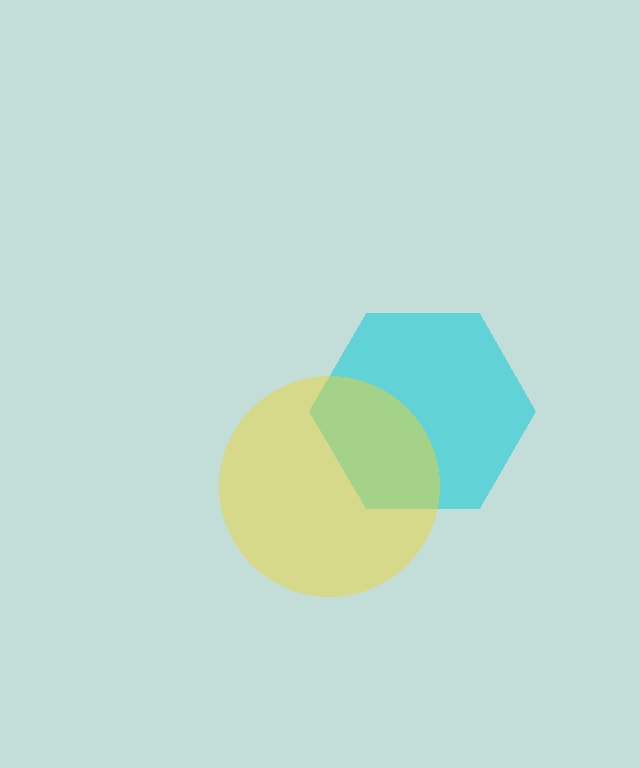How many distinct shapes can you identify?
There are 2 distinct shapes: a cyan hexagon, a yellow circle.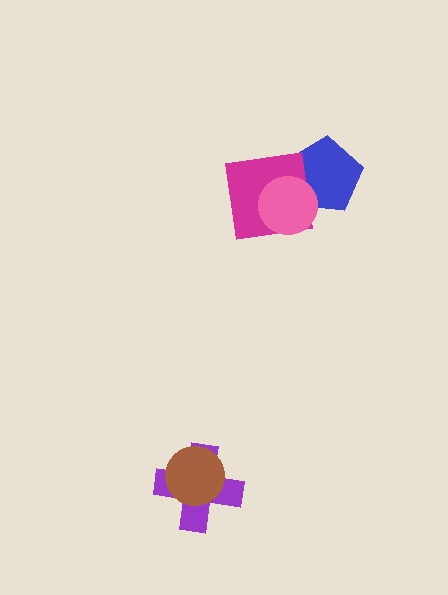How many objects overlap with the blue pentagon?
2 objects overlap with the blue pentagon.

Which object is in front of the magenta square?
The pink circle is in front of the magenta square.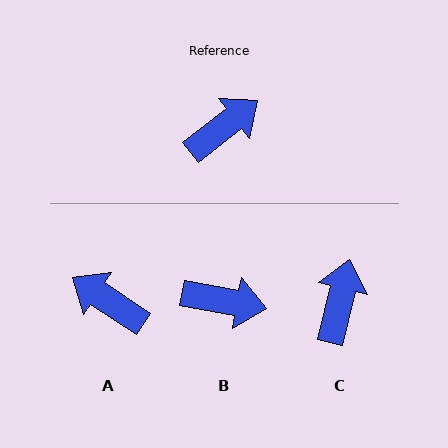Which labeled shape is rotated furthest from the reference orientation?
A, about 109 degrees away.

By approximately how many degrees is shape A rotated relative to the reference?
Approximately 109 degrees counter-clockwise.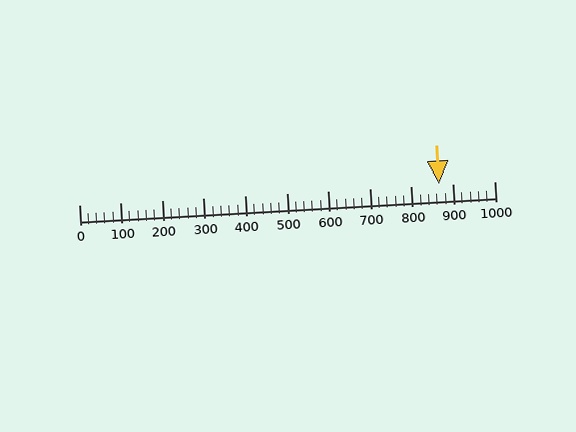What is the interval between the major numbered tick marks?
The major tick marks are spaced 100 units apart.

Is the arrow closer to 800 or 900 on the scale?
The arrow is closer to 900.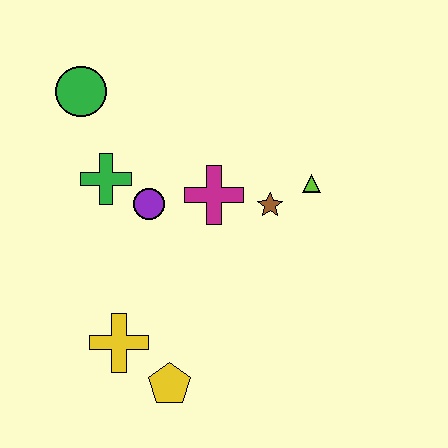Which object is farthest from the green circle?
The yellow pentagon is farthest from the green circle.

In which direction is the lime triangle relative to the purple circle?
The lime triangle is to the right of the purple circle.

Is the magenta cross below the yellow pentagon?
No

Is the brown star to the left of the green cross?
No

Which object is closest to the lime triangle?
The brown star is closest to the lime triangle.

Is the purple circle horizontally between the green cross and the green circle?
No